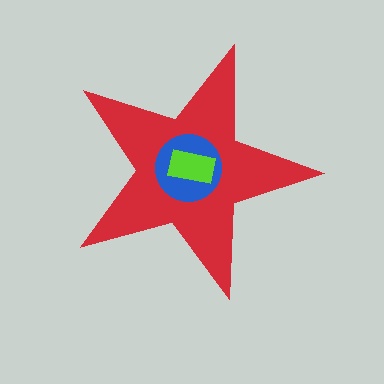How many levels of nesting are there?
3.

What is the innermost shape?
The lime rectangle.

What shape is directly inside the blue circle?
The lime rectangle.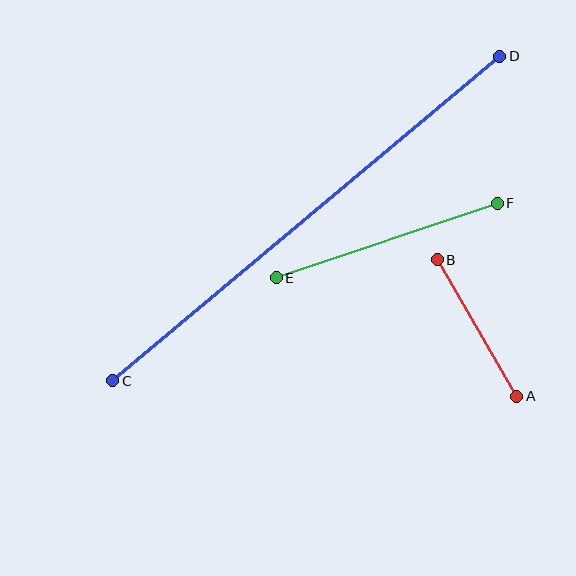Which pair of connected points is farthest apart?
Points C and D are farthest apart.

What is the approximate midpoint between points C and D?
The midpoint is at approximately (306, 218) pixels.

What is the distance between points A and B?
The distance is approximately 158 pixels.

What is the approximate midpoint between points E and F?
The midpoint is at approximately (387, 240) pixels.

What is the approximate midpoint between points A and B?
The midpoint is at approximately (477, 328) pixels.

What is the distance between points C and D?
The distance is approximately 505 pixels.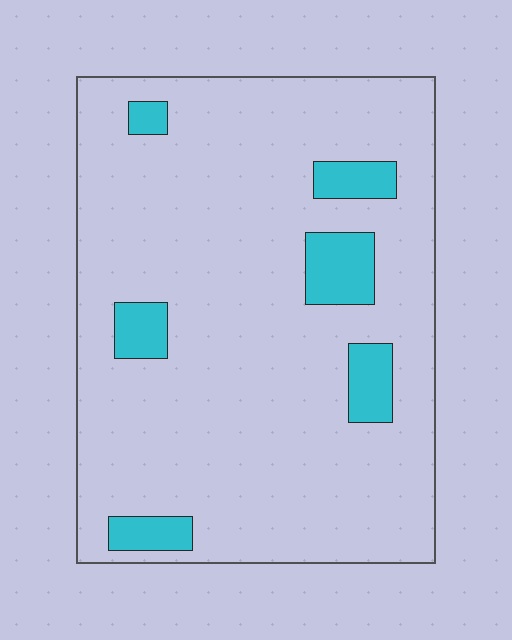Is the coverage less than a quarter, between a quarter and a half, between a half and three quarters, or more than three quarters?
Less than a quarter.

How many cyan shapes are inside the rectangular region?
6.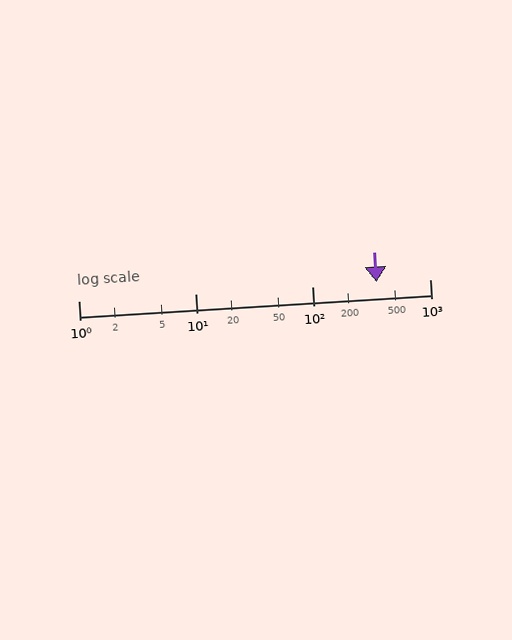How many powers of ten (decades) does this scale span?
The scale spans 3 decades, from 1 to 1000.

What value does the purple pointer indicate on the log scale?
The pointer indicates approximately 350.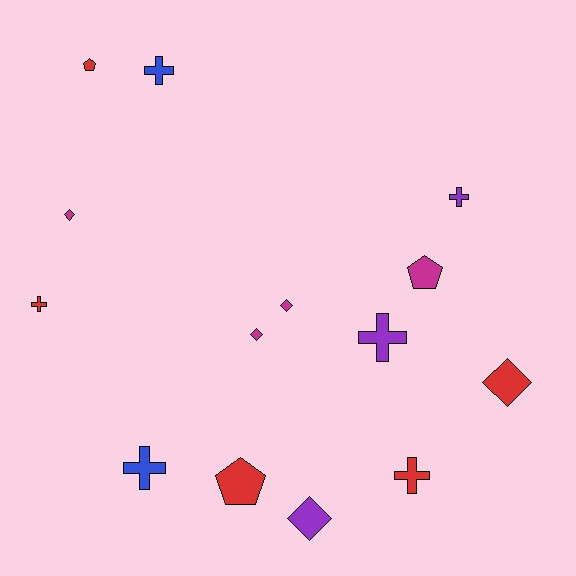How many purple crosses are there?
There are 2 purple crosses.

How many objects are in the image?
There are 14 objects.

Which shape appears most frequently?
Cross, with 6 objects.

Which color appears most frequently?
Red, with 5 objects.